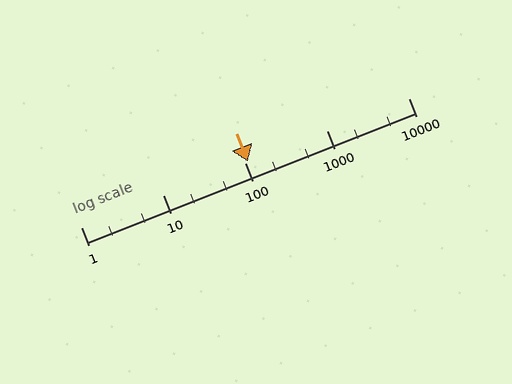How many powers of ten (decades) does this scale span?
The scale spans 4 decades, from 1 to 10000.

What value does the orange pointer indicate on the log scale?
The pointer indicates approximately 110.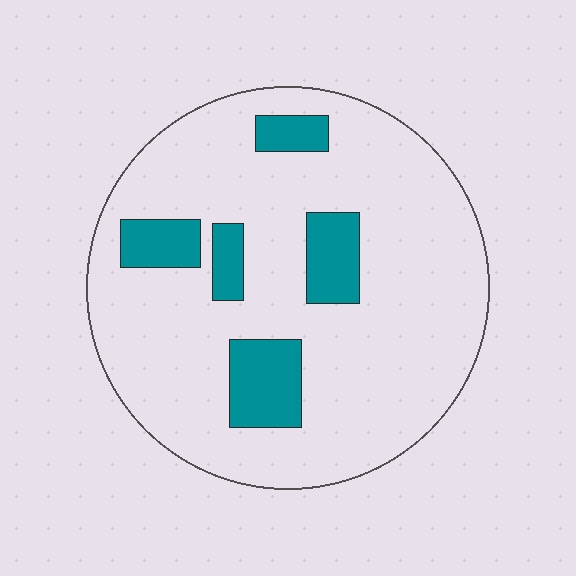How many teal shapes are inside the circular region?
5.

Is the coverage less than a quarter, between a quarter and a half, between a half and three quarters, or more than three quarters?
Less than a quarter.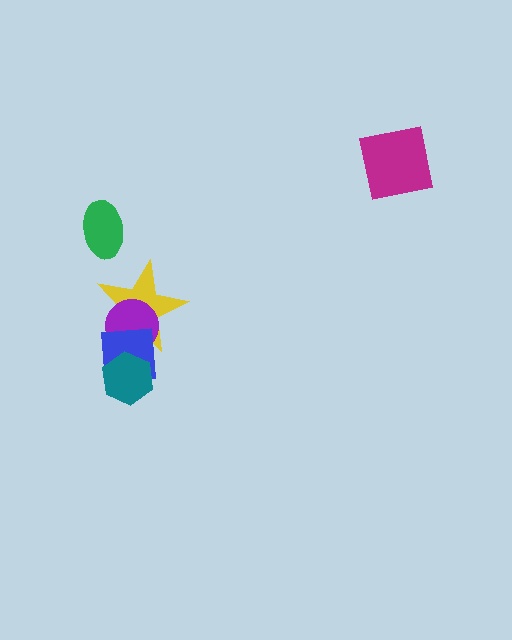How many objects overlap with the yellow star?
2 objects overlap with the yellow star.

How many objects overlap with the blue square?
3 objects overlap with the blue square.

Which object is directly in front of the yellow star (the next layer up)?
The purple circle is directly in front of the yellow star.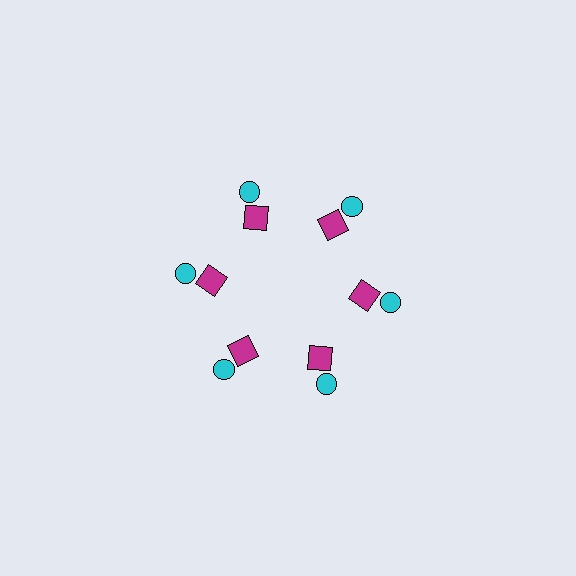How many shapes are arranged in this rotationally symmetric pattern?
There are 12 shapes, arranged in 6 groups of 2.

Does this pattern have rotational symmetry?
Yes, this pattern has 6-fold rotational symmetry. It looks the same after rotating 60 degrees around the center.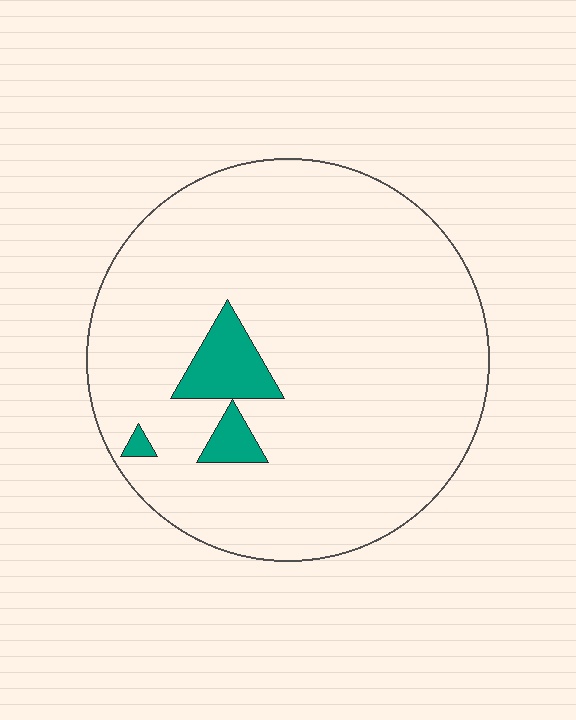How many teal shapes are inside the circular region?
3.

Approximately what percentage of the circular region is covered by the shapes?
Approximately 5%.